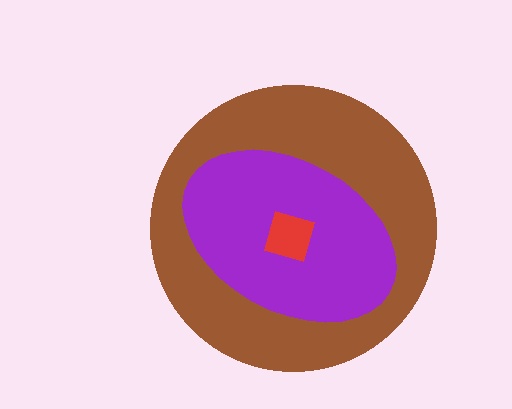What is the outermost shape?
The brown circle.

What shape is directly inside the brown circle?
The purple ellipse.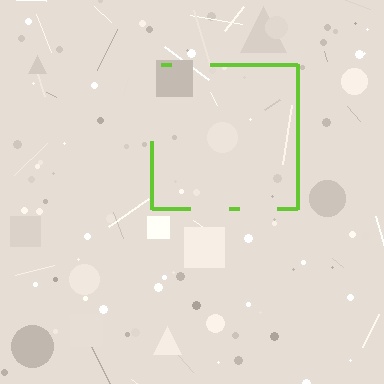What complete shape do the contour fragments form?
The contour fragments form a square.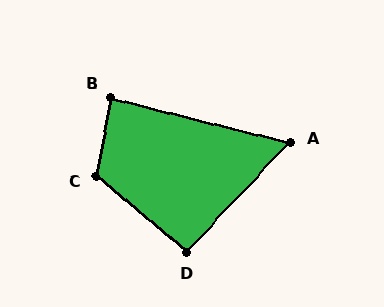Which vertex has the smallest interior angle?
A, at approximately 61 degrees.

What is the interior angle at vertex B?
Approximately 87 degrees (approximately right).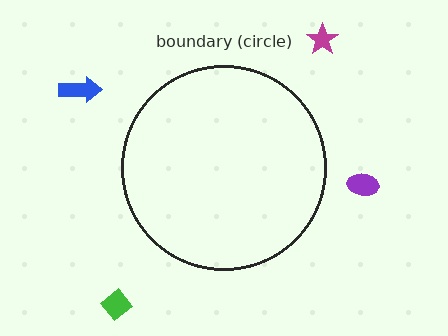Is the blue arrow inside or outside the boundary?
Outside.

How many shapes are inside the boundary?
0 inside, 4 outside.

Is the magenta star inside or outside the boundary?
Outside.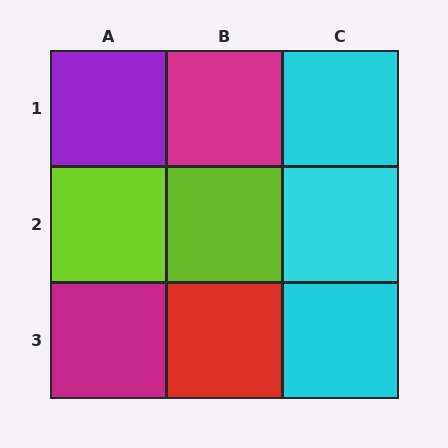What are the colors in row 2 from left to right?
Lime, lime, cyan.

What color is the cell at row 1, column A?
Purple.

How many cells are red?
1 cell is red.